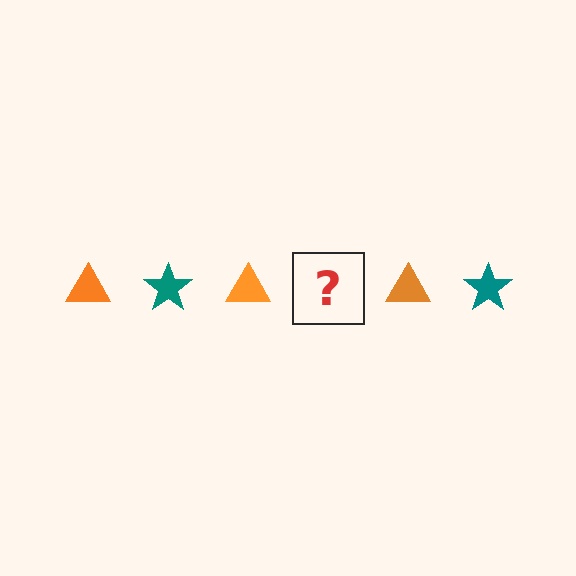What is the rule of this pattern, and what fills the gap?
The rule is that the pattern alternates between orange triangle and teal star. The gap should be filled with a teal star.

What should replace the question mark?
The question mark should be replaced with a teal star.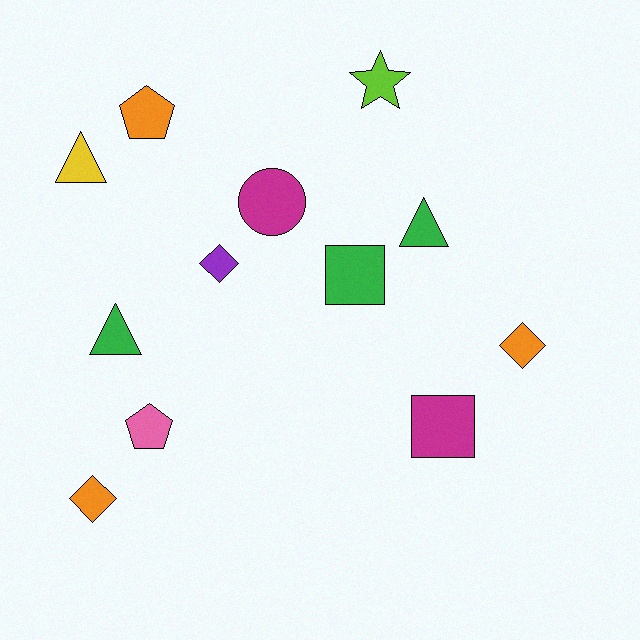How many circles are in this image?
There is 1 circle.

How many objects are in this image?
There are 12 objects.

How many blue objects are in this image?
There are no blue objects.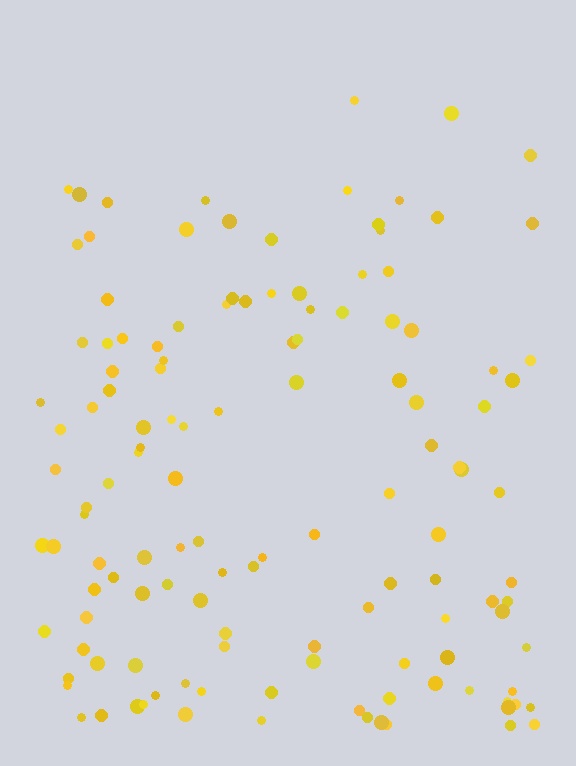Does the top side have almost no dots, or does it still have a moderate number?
Still a moderate number, just noticeably fewer than the bottom.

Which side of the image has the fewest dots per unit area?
The top.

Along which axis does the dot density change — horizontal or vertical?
Vertical.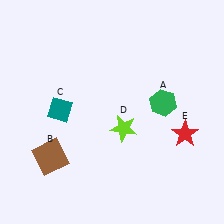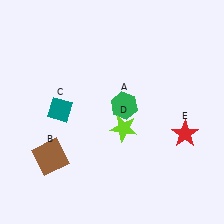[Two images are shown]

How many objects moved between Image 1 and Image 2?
1 object moved between the two images.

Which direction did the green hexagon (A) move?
The green hexagon (A) moved left.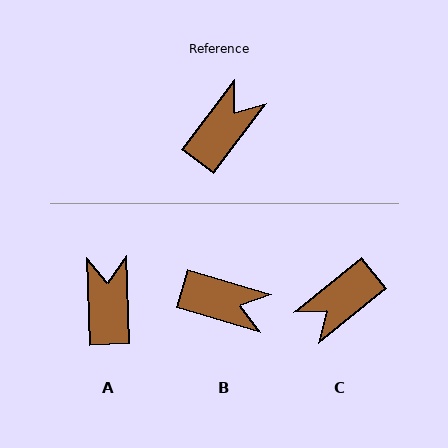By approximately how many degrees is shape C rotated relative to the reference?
Approximately 166 degrees counter-clockwise.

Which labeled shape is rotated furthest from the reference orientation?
C, about 166 degrees away.